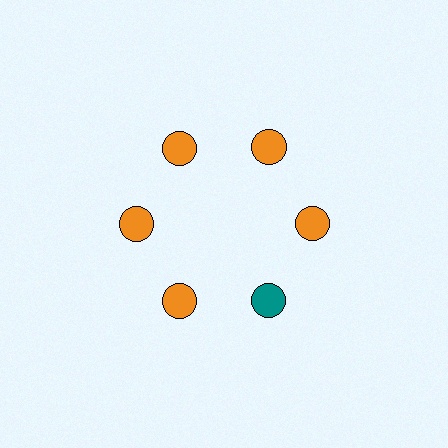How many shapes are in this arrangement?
There are 6 shapes arranged in a ring pattern.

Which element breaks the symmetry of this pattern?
The teal circle at roughly the 5 o'clock position breaks the symmetry. All other shapes are orange circles.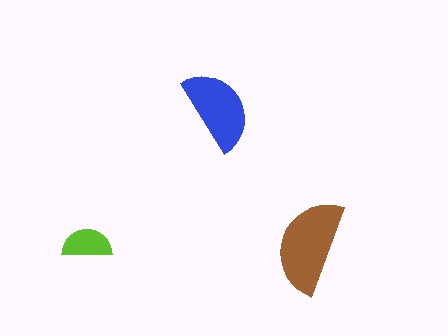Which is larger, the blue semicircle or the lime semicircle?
The blue one.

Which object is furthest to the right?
The brown semicircle is rightmost.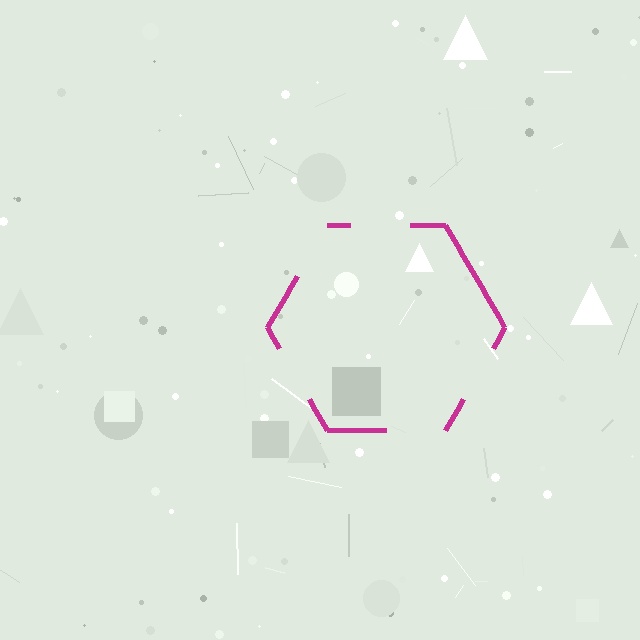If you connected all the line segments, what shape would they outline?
They would outline a hexagon.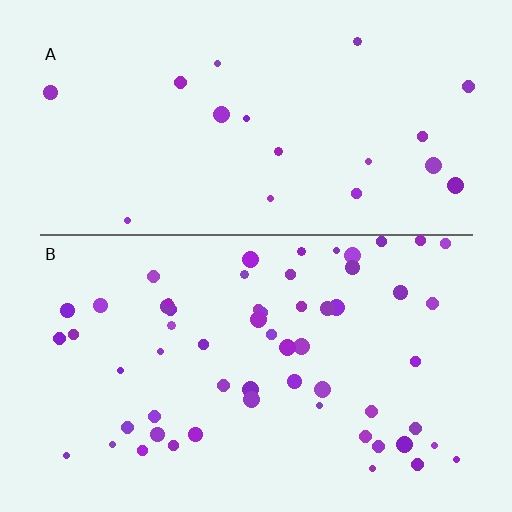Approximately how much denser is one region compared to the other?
Approximately 3.2× — region B over region A.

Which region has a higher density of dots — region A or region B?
B (the bottom).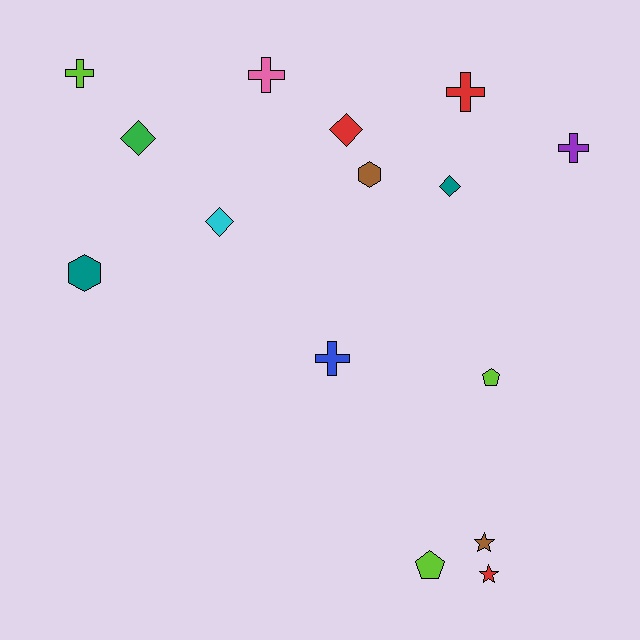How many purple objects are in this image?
There is 1 purple object.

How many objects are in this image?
There are 15 objects.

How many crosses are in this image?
There are 5 crosses.